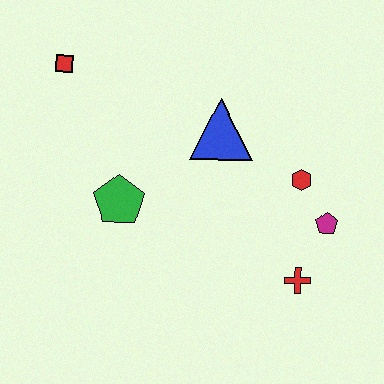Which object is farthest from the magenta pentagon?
The red square is farthest from the magenta pentagon.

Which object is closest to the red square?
The green pentagon is closest to the red square.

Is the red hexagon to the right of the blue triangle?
Yes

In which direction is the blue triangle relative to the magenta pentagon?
The blue triangle is to the left of the magenta pentagon.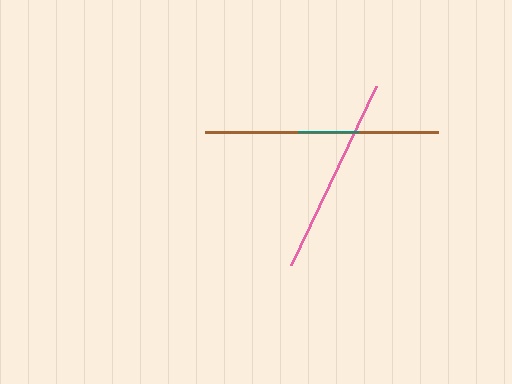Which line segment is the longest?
The brown line is the longest at approximately 233 pixels.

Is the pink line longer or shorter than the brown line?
The brown line is longer than the pink line.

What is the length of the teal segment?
The teal segment is approximately 61 pixels long.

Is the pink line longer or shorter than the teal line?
The pink line is longer than the teal line.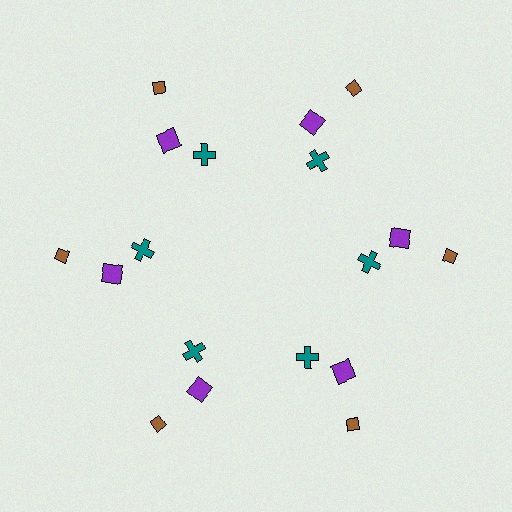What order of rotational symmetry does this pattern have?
This pattern has 6-fold rotational symmetry.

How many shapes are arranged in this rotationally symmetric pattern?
There are 18 shapes, arranged in 6 groups of 3.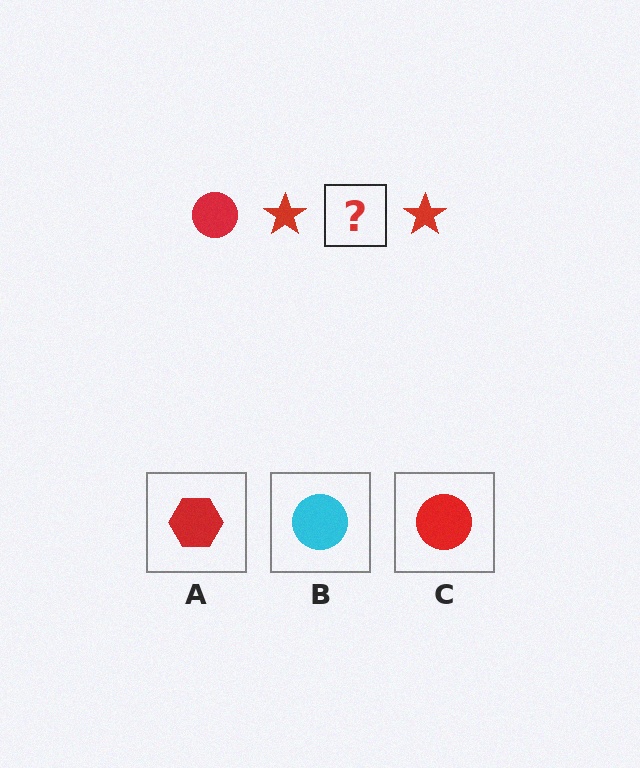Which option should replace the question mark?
Option C.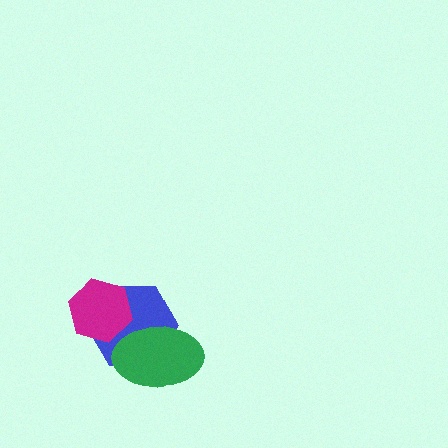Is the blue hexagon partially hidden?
Yes, it is partially covered by another shape.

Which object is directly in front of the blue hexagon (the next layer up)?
The magenta hexagon is directly in front of the blue hexagon.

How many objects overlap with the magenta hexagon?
1 object overlaps with the magenta hexagon.